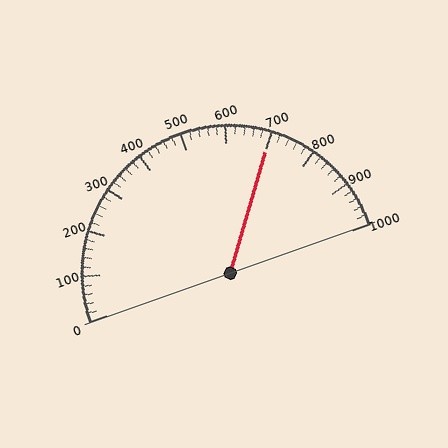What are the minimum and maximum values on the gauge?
The gauge ranges from 0 to 1000.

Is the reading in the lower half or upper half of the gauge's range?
The reading is in the upper half of the range (0 to 1000).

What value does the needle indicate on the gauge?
The needle indicates approximately 700.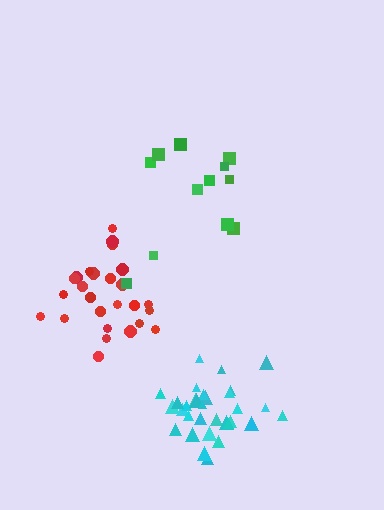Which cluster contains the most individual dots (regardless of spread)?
Cyan (32).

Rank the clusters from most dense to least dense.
cyan, red, green.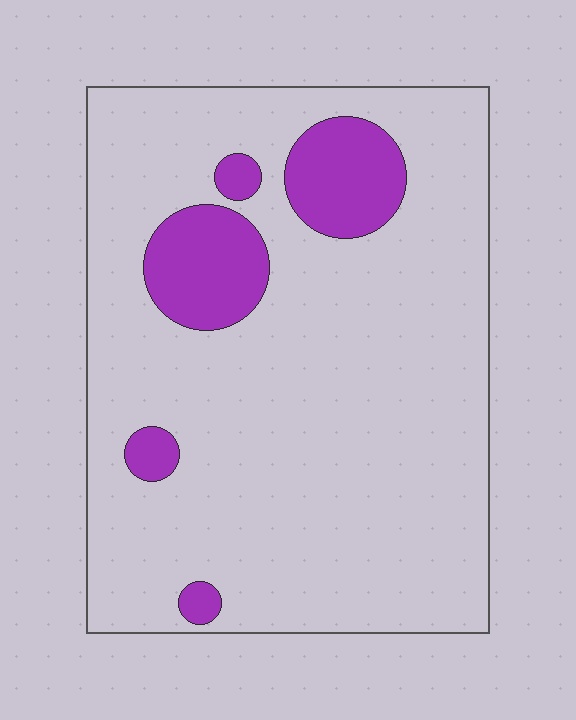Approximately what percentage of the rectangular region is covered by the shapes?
Approximately 15%.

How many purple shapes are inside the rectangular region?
5.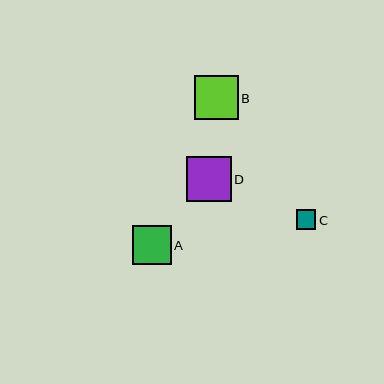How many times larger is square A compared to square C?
Square A is approximately 2.0 times the size of square C.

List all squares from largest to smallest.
From largest to smallest: D, B, A, C.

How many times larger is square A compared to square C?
Square A is approximately 2.0 times the size of square C.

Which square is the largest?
Square D is the largest with a size of approximately 45 pixels.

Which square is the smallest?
Square C is the smallest with a size of approximately 20 pixels.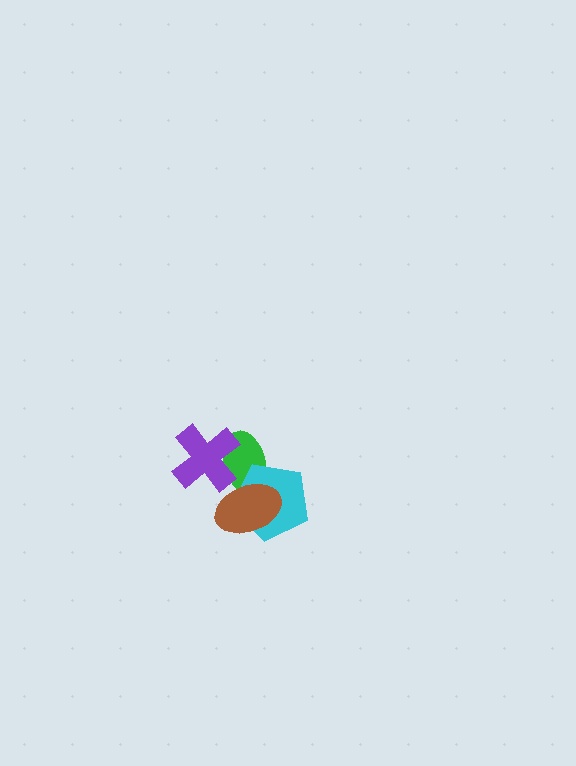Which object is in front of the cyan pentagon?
The brown ellipse is in front of the cyan pentagon.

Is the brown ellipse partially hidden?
No, no other shape covers it.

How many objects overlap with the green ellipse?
3 objects overlap with the green ellipse.